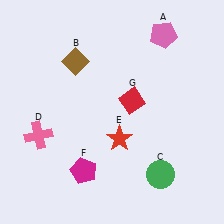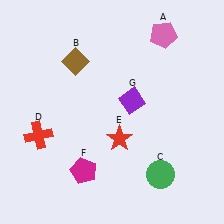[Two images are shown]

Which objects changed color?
D changed from pink to red. G changed from red to purple.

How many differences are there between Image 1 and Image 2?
There are 2 differences between the two images.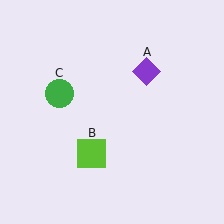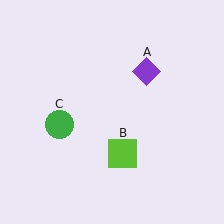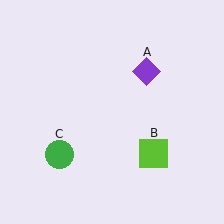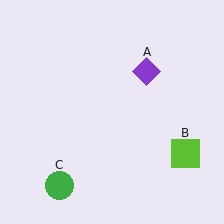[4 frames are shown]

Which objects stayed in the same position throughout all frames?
Purple diamond (object A) remained stationary.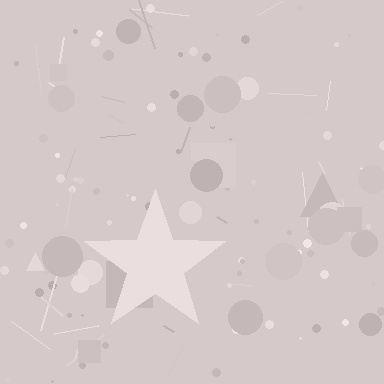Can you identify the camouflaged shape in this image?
The camouflaged shape is a star.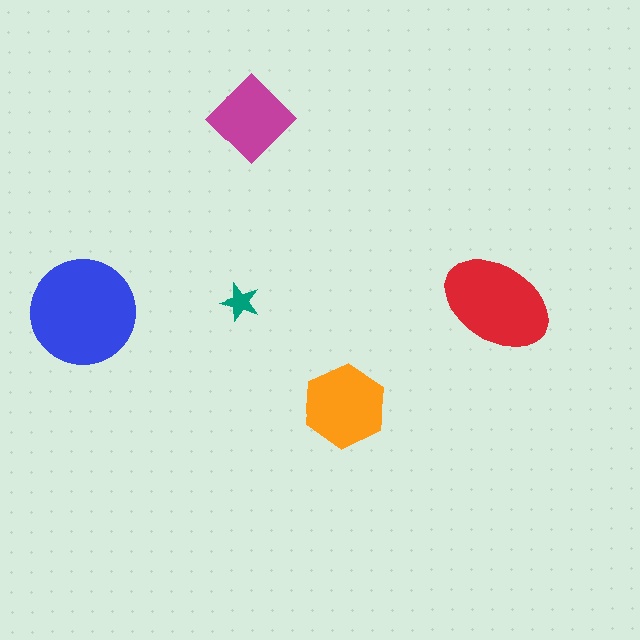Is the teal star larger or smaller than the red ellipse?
Smaller.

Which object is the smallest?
The teal star.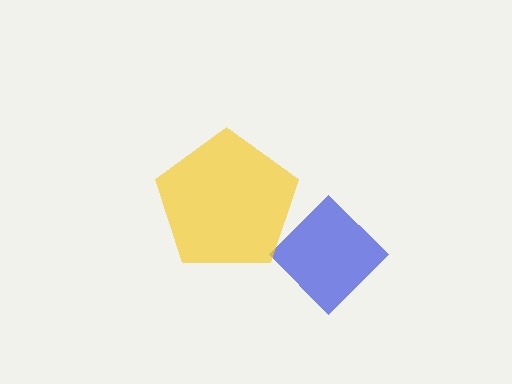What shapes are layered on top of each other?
The layered shapes are: a blue diamond, a yellow pentagon.